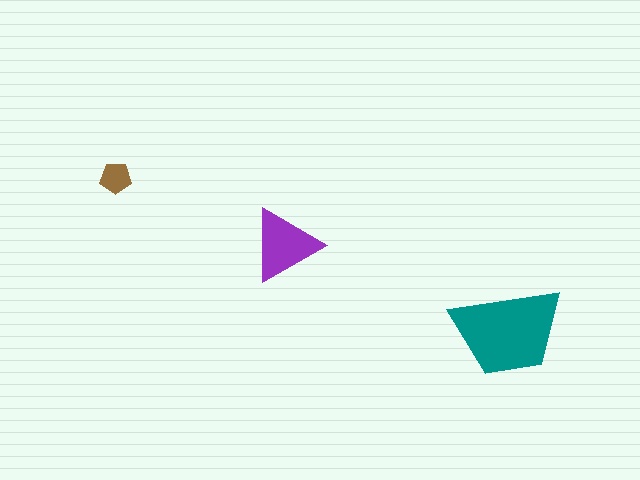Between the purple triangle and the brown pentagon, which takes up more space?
The purple triangle.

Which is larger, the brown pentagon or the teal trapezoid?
The teal trapezoid.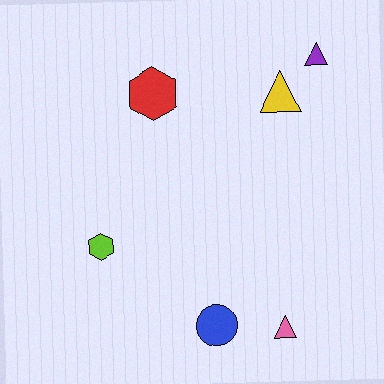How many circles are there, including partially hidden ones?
There is 1 circle.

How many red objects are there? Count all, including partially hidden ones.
There is 1 red object.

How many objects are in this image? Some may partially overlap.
There are 6 objects.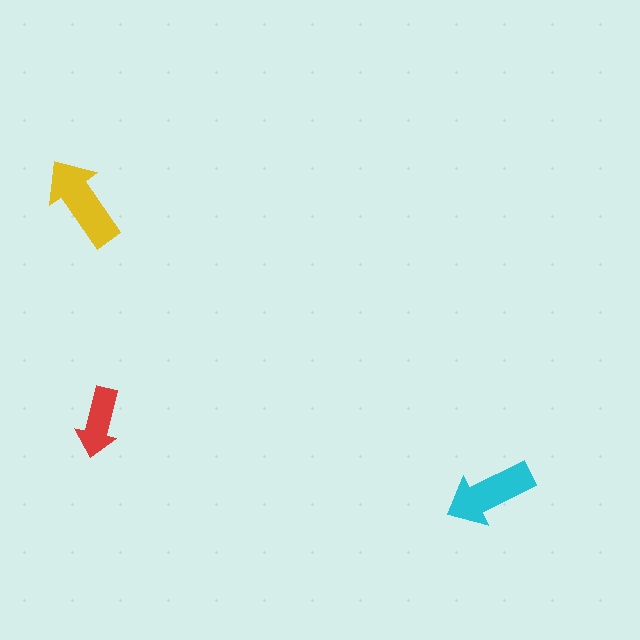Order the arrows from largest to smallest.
the yellow one, the cyan one, the red one.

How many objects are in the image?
There are 3 objects in the image.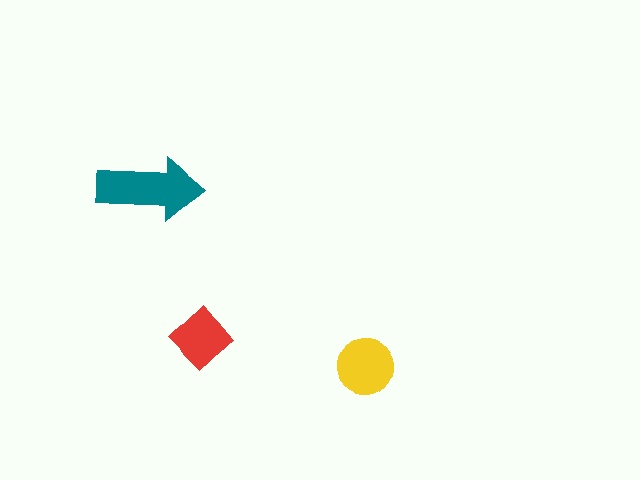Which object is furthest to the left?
The teal arrow is leftmost.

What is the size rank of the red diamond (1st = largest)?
3rd.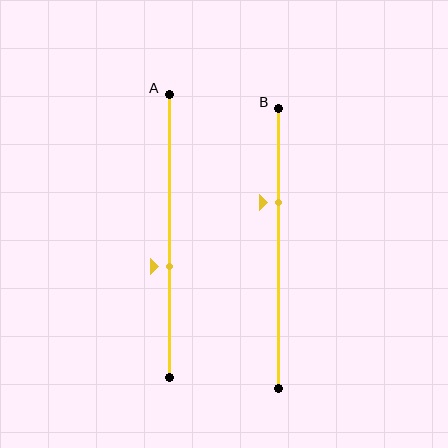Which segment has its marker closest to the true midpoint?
Segment A has its marker closest to the true midpoint.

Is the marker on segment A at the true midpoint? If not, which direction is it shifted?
No, the marker on segment A is shifted downward by about 11% of the segment length.